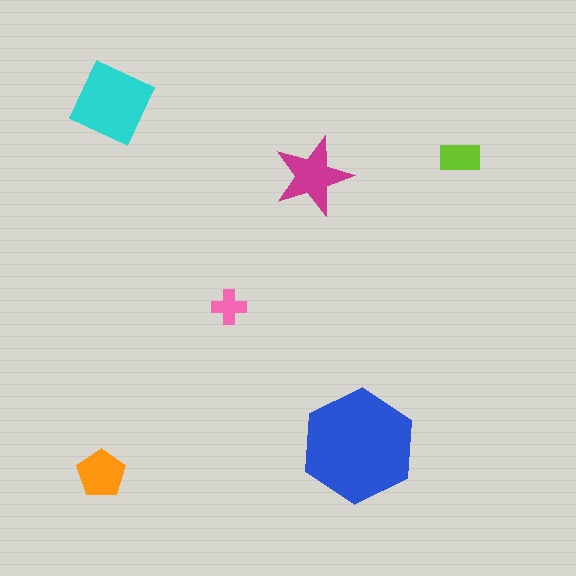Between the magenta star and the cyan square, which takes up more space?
The cyan square.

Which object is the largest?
The blue hexagon.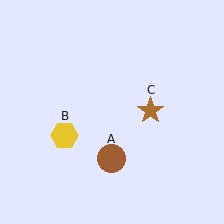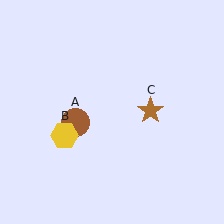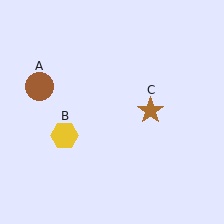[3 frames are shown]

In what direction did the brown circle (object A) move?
The brown circle (object A) moved up and to the left.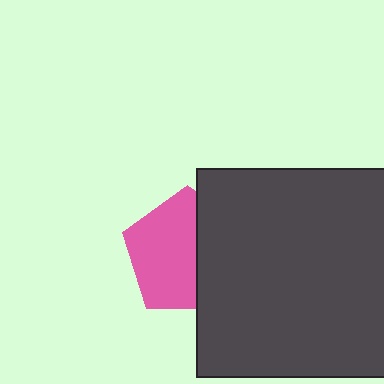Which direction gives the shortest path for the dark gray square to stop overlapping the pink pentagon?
Moving right gives the shortest separation.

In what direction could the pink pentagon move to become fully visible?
The pink pentagon could move left. That would shift it out from behind the dark gray square entirely.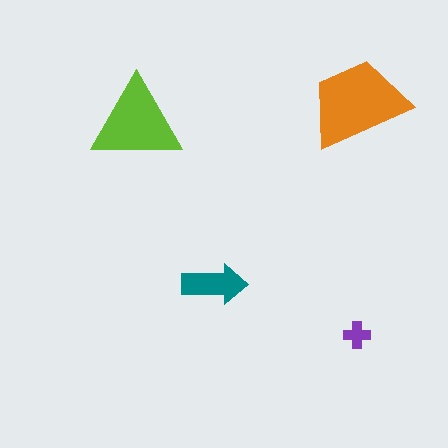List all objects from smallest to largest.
The purple cross, the teal arrow, the lime triangle, the orange trapezoid.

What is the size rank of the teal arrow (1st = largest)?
3rd.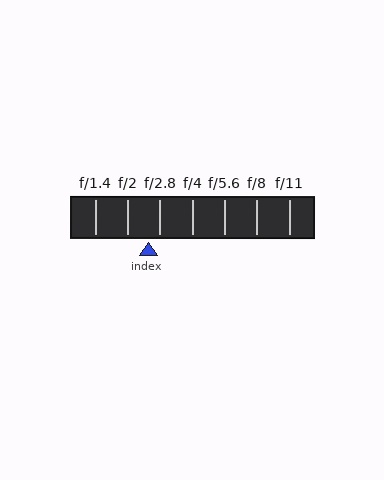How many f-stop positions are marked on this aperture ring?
There are 7 f-stop positions marked.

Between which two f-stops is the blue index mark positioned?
The index mark is between f/2 and f/2.8.